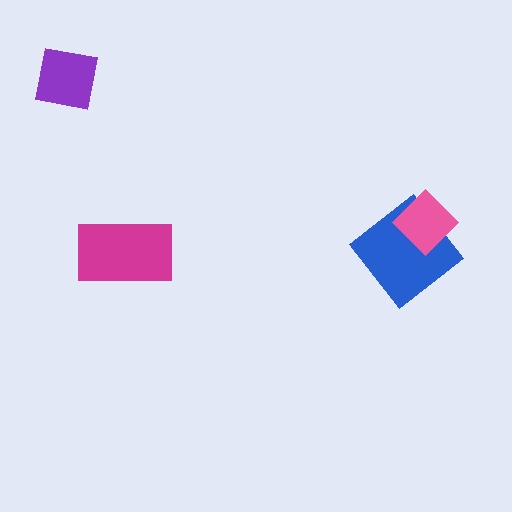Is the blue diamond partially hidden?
Yes, it is partially covered by another shape.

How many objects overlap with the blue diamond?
1 object overlaps with the blue diamond.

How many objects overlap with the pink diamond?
1 object overlaps with the pink diamond.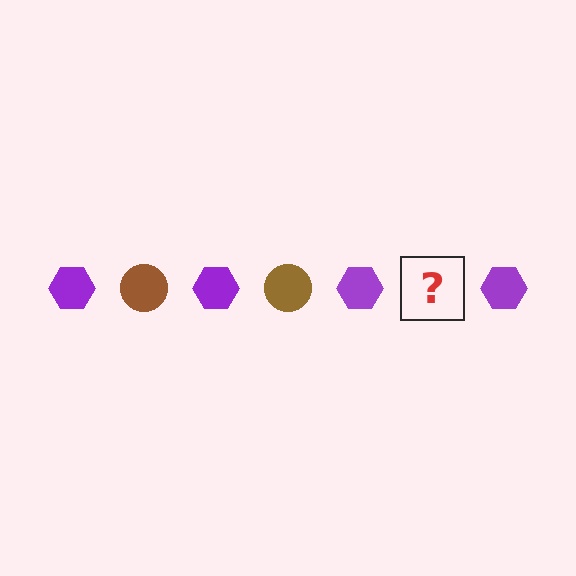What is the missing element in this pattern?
The missing element is a brown circle.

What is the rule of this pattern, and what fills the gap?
The rule is that the pattern alternates between purple hexagon and brown circle. The gap should be filled with a brown circle.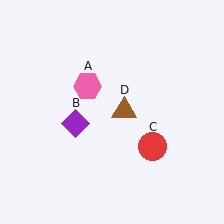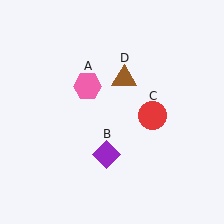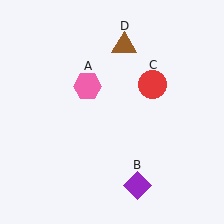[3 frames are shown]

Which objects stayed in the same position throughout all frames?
Pink hexagon (object A) remained stationary.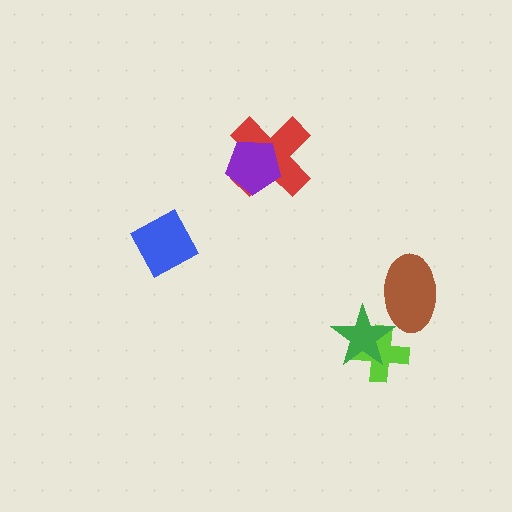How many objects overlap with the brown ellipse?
1 object overlaps with the brown ellipse.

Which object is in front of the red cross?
The purple pentagon is in front of the red cross.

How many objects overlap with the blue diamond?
0 objects overlap with the blue diamond.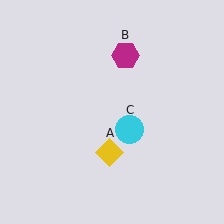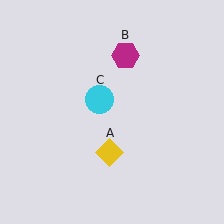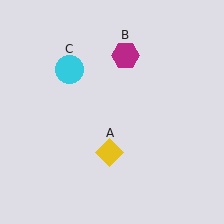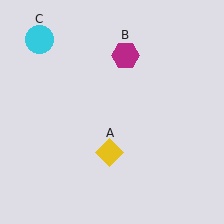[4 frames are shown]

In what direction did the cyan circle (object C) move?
The cyan circle (object C) moved up and to the left.